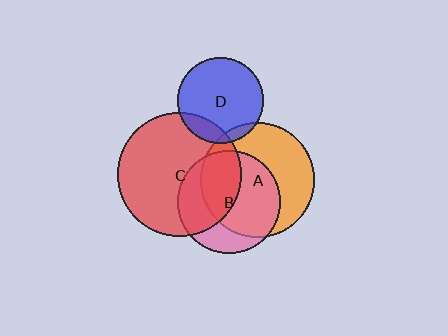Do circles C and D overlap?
Yes.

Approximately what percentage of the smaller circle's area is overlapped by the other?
Approximately 15%.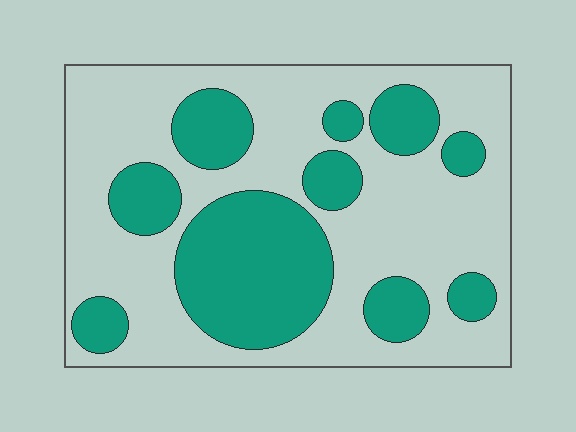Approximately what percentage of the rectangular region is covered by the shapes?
Approximately 35%.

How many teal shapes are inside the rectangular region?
10.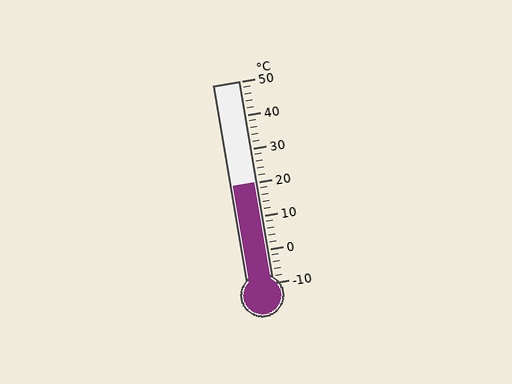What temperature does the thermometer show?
The thermometer shows approximately 20°C.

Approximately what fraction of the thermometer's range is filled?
The thermometer is filled to approximately 50% of its range.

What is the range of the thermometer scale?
The thermometer scale ranges from -10°C to 50°C.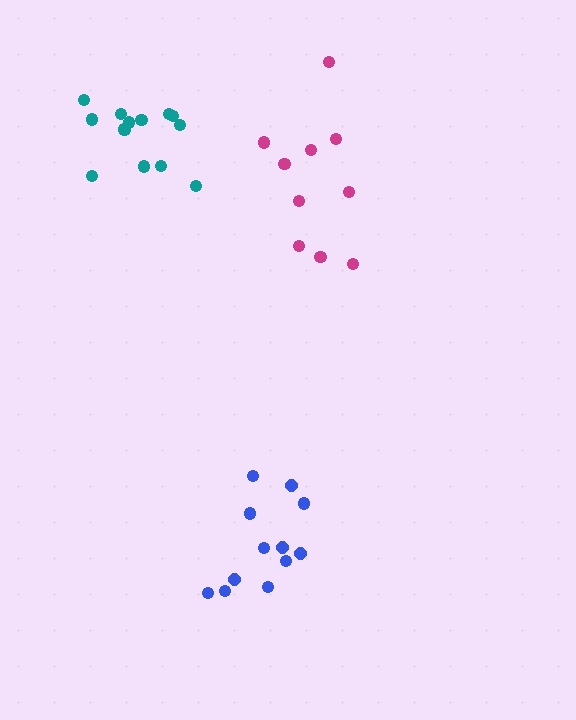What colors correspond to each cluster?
The clusters are colored: blue, teal, magenta.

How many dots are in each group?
Group 1: 12 dots, Group 2: 14 dots, Group 3: 10 dots (36 total).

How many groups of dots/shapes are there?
There are 3 groups.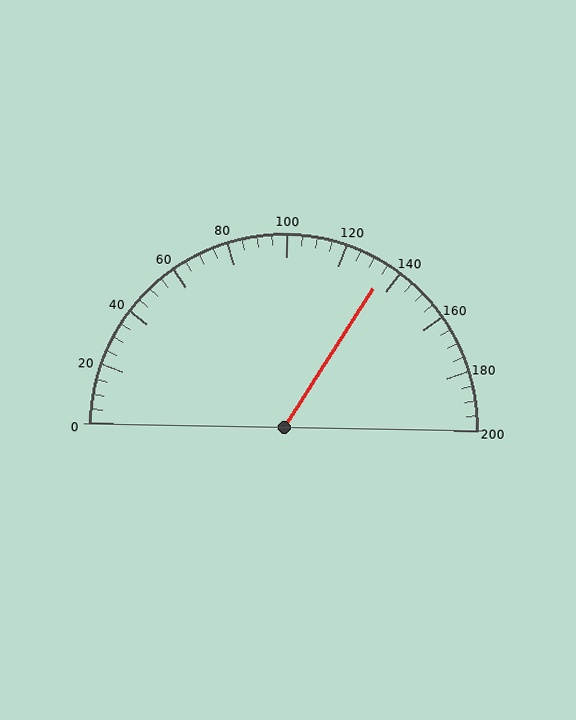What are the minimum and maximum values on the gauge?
The gauge ranges from 0 to 200.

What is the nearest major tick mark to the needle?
The nearest major tick mark is 140.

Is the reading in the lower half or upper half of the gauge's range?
The reading is in the upper half of the range (0 to 200).